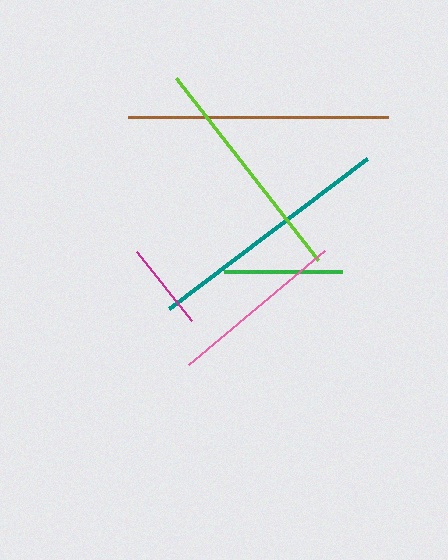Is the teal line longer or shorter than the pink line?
The teal line is longer than the pink line.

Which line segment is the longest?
The brown line is the longest at approximately 260 pixels.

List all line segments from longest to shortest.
From longest to shortest: brown, teal, lime, pink, green, magenta.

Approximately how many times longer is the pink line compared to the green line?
The pink line is approximately 1.5 times the length of the green line.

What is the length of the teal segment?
The teal segment is approximately 248 pixels long.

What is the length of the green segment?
The green segment is approximately 118 pixels long.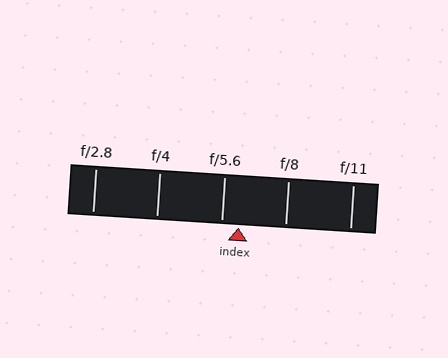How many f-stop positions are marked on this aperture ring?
There are 5 f-stop positions marked.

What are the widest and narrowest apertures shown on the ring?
The widest aperture shown is f/2.8 and the narrowest is f/11.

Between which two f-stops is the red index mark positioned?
The index mark is between f/5.6 and f/8.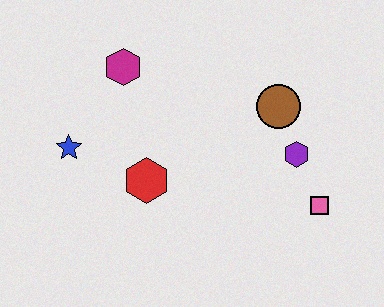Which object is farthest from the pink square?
The blue star is farthest from the pink square.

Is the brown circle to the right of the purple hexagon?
No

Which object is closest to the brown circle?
The purple hexagon is closest to the brown circle.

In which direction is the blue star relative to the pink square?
The blue star is to the left of the pink square.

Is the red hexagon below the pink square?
No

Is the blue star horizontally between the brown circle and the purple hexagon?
No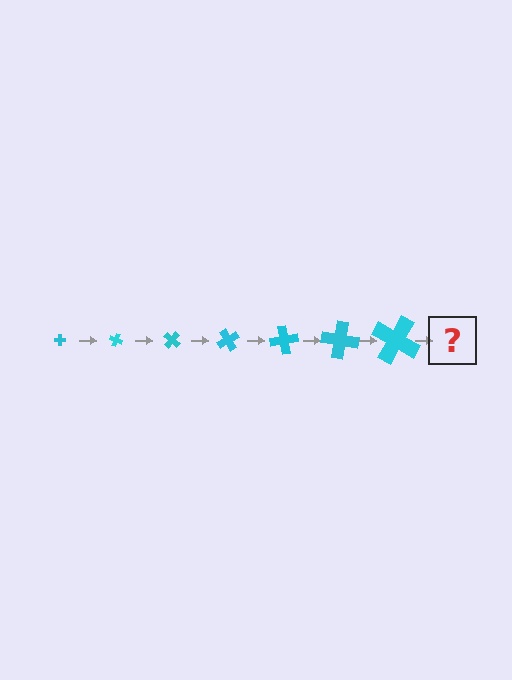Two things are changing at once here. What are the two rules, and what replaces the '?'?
The two rules are that the cross grows larger each step and it rotates 20 degrees each step. The '?' should be a cross, larger than the previous one and rotated 140 degrees from the start.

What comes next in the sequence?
The next element should be a cross, larger than the previous one and rotated 140 degrees from the start.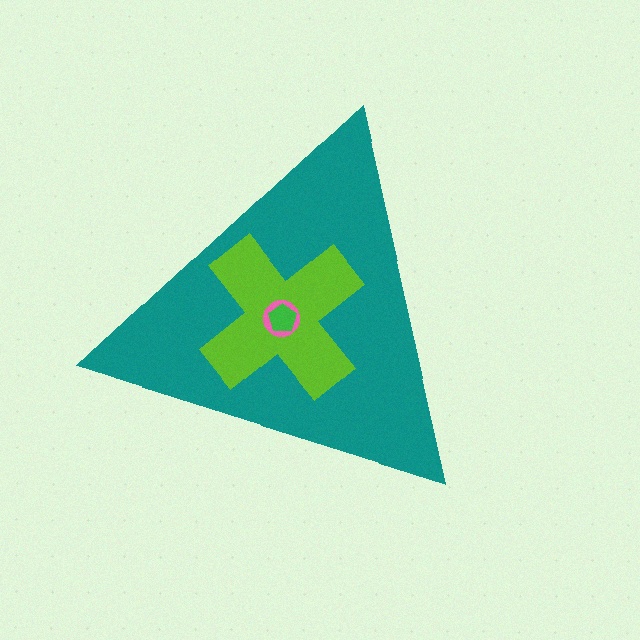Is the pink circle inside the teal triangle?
Yes.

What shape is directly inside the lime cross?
The pink circle.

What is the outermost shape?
The teal triangle.